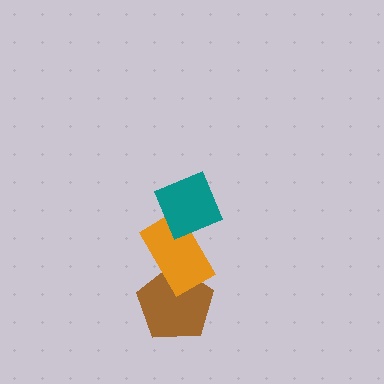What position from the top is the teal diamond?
The teal diamond is 1st from the top.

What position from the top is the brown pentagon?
The brown pentagon is 3rd from the top.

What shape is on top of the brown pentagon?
The orange rectangle is on top of the brown pentagon.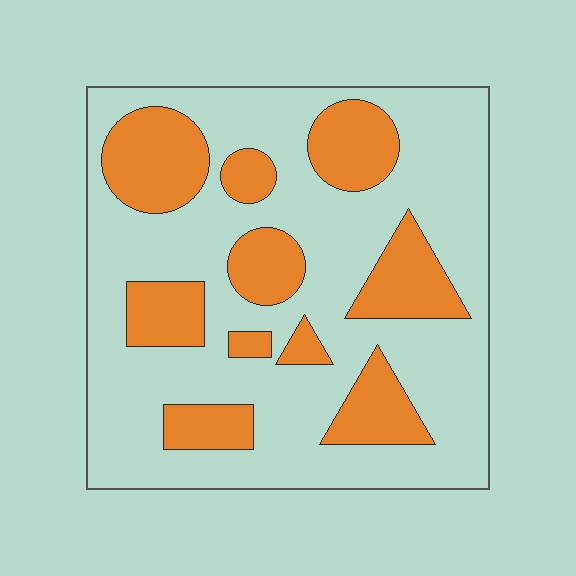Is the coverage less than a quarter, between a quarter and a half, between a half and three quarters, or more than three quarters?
Between a quarter and a half.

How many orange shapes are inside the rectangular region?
10.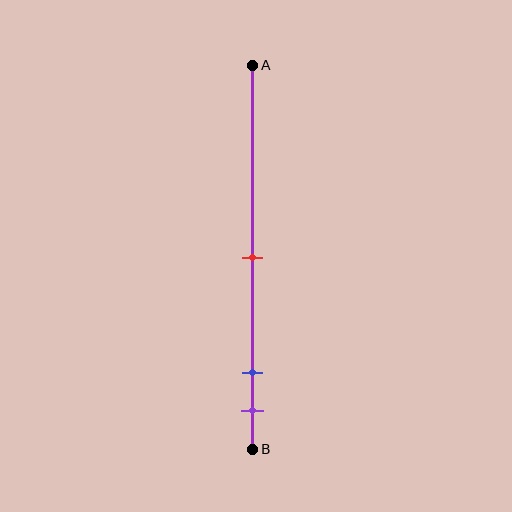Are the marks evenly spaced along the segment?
No, the marks are not evenly spaced.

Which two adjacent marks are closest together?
The blue and purple marks are the closest adjacent pair.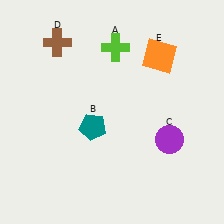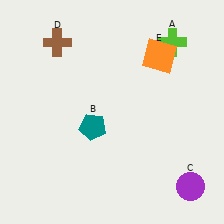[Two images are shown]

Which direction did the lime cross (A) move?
The lime cross (A) moved right.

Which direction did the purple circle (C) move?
The purple circle (C) moved down.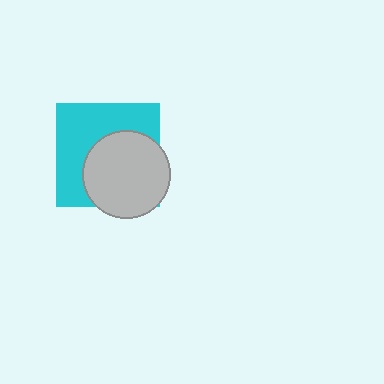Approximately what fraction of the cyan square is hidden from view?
Roughly 49% of the cyan square is hidden behind the light gray circle.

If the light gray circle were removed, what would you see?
You would see the complete cyan square.